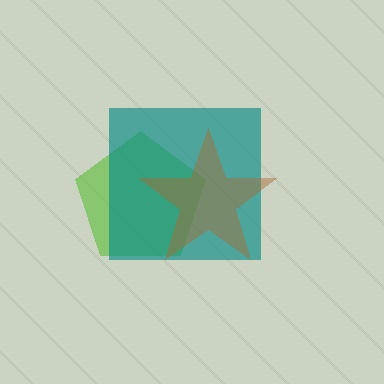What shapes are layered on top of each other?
The layered shapes are: a lime pentagon, a teal square, a brown star.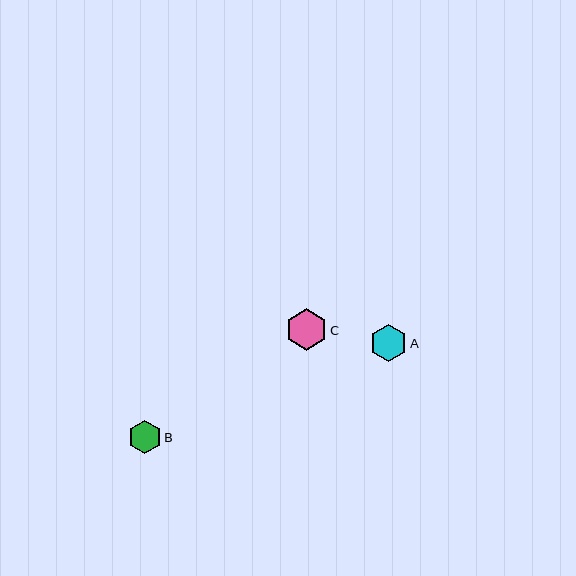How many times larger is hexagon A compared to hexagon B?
Hexagon A is approximately 1.1 times the size of hexagon B.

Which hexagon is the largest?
Hexagon C is the largest with a size of approximately 42 pixels.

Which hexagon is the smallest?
Hexagon B is the smallest with a size of approximately 33 pixels.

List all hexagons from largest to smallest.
From largest to smallest: C, A, B.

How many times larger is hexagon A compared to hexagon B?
Hexagon A is approximately 1.1 times the size of hexagon B.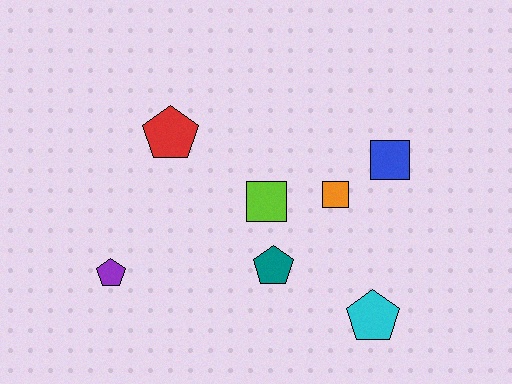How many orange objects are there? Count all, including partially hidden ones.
There is 1 orange object.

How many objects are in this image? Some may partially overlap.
There are 7 objects.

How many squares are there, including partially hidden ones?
There are 3 squares.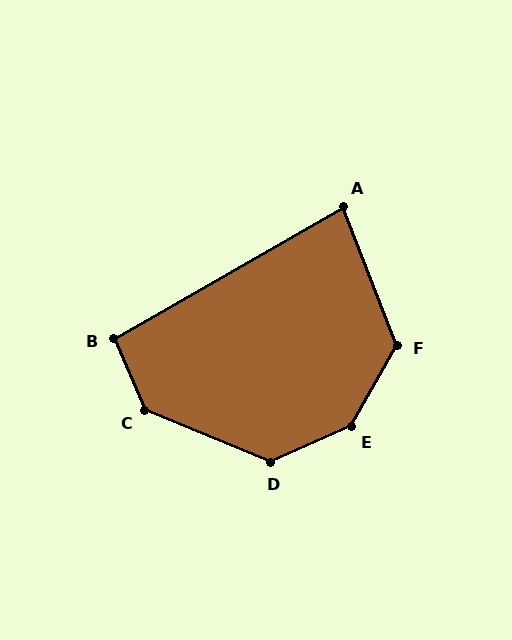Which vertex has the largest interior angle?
E, at approximately 143 degrees.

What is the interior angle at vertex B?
Approximately 97 degrees (obtuse).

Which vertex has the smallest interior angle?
A, at approximately 81 degrees.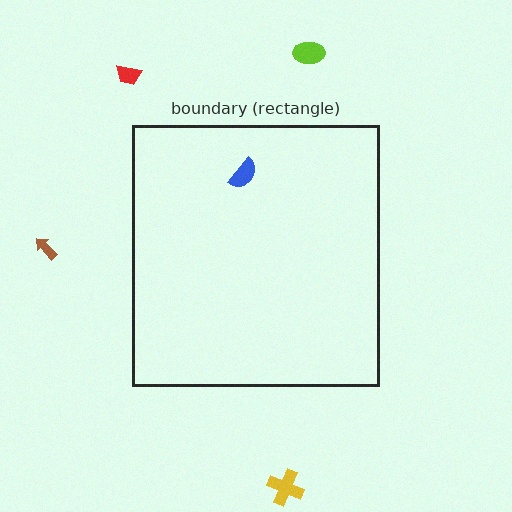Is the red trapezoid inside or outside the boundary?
Outside.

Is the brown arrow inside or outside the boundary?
Outside.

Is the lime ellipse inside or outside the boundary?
Outside.